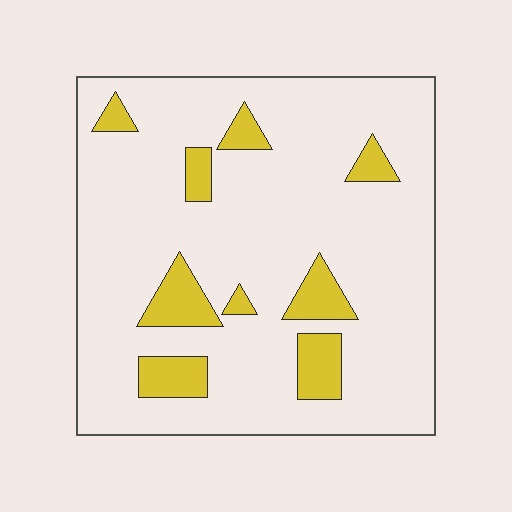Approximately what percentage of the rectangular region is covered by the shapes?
Approximately 15%.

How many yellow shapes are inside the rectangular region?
9.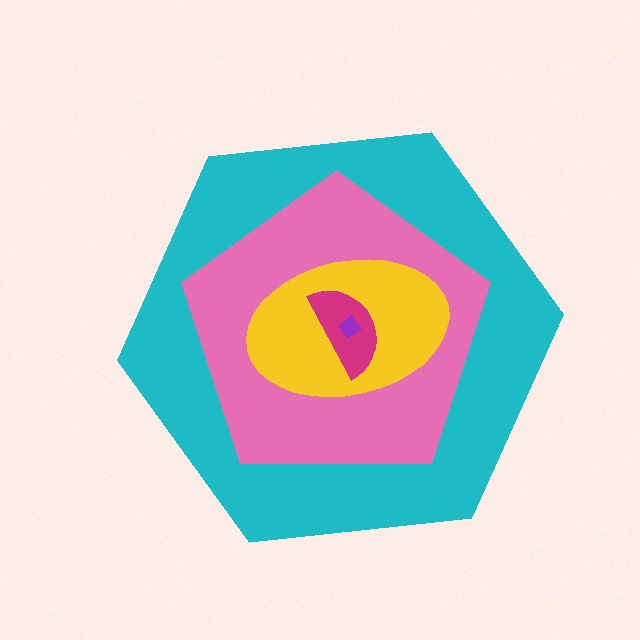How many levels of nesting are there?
5.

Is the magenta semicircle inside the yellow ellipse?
Yes.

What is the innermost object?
The purple diamond.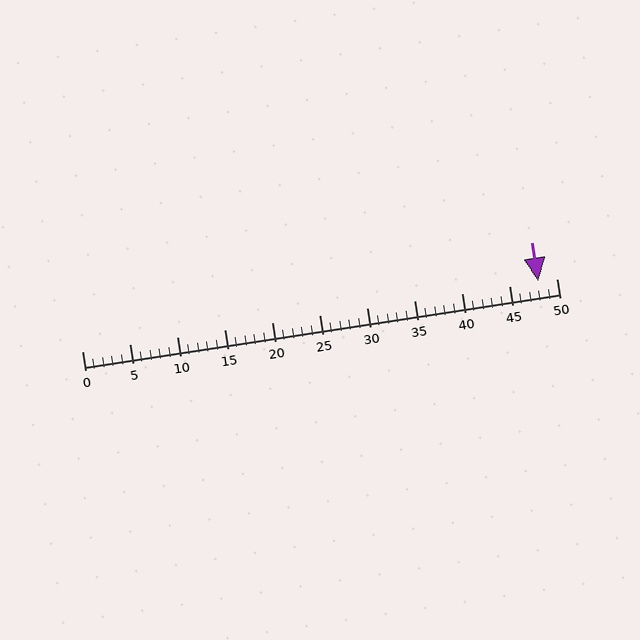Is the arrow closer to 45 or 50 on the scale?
The arrow is closer to 50.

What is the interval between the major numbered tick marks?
The major tick marks are spaced 5 units apart.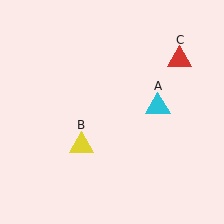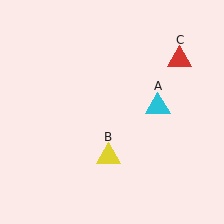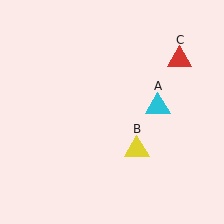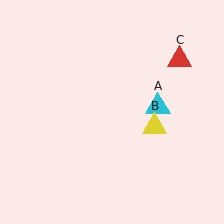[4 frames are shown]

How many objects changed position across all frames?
1 object changed position: yellow triangle (object B).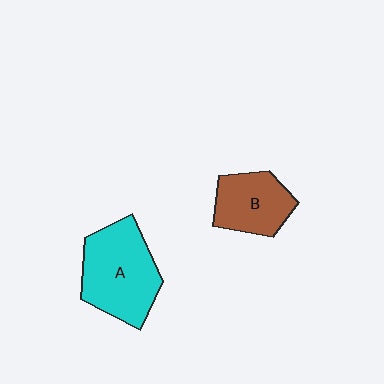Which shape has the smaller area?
Shape B (brown).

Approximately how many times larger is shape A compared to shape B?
Approximately 1.5 times.